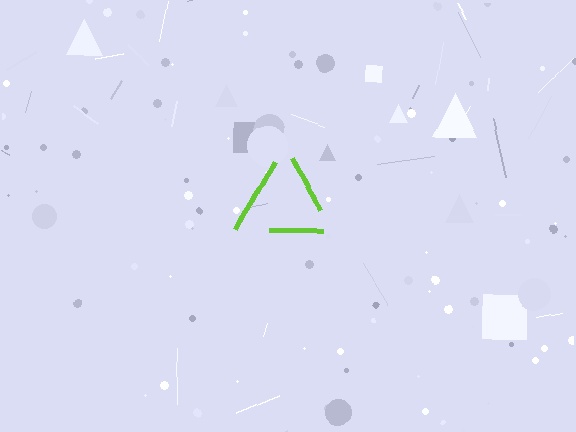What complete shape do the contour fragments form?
The contour fragments form a triangle.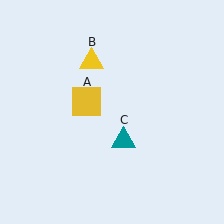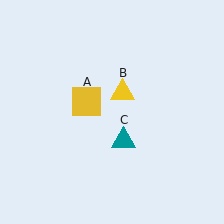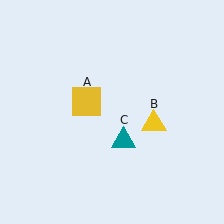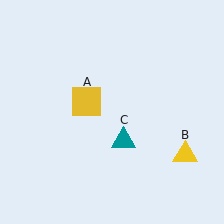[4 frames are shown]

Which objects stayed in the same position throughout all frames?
Yellow square (object A) and teal triangle (object C) remained stationary.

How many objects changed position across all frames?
1 object changed position: yellow triangle (object B).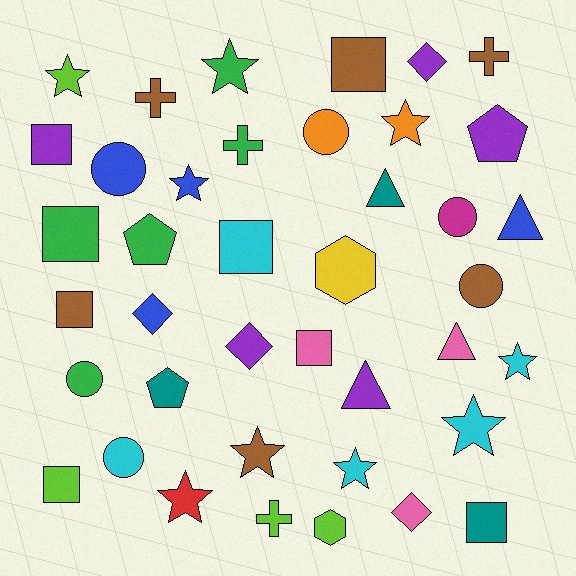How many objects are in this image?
There are 40 objects.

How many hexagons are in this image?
There are 2 hexagons.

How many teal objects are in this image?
There are 3 teal objects.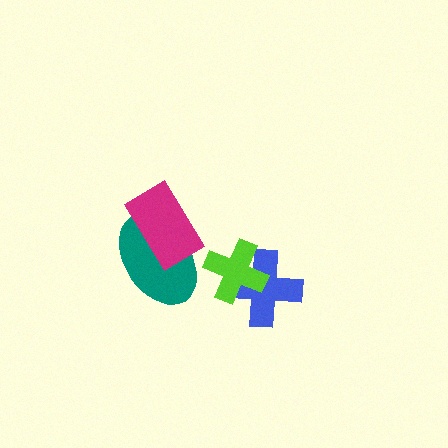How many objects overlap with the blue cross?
1 object overlaps with the blue cross.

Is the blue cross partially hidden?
Yes, it is partially covered by another shape.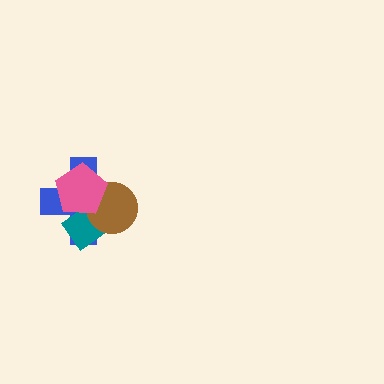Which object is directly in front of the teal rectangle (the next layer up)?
The brown circle is directly in front of the teal rectangle.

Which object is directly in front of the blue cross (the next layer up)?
The teal rectangle is directly in front of the blue cross.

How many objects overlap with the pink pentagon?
3 objects overlap with the pink pentagon.